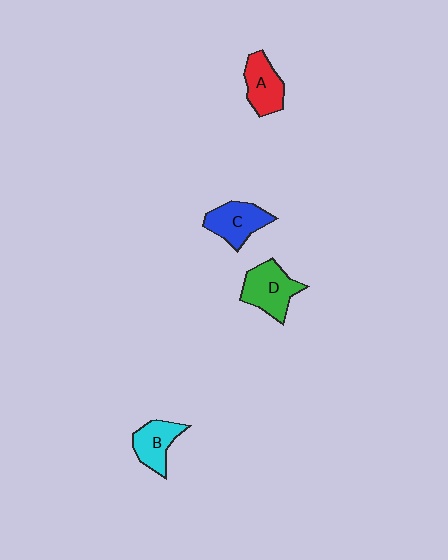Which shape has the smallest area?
Shape B (cyan).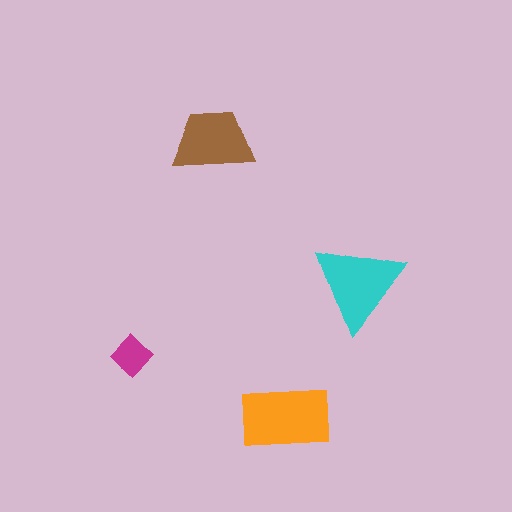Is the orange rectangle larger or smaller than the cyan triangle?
Larger.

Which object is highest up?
The brown trapezoid is topmost.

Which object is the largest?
The orange rectangle.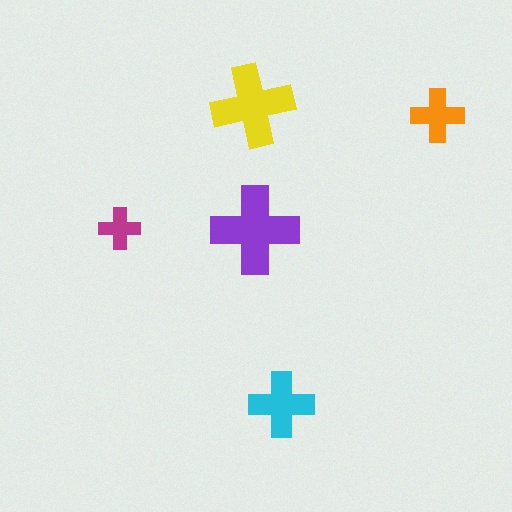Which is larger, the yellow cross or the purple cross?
The purple one.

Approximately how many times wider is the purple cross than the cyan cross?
About 1.5 times wider.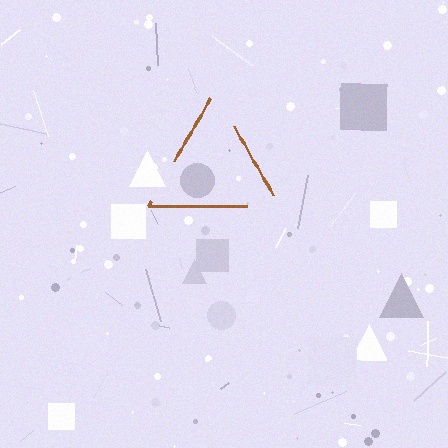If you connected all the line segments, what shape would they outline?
They would outline a triangle.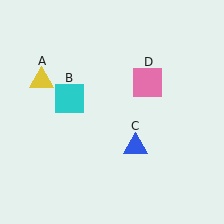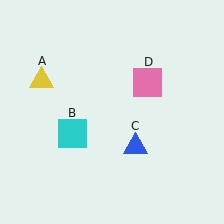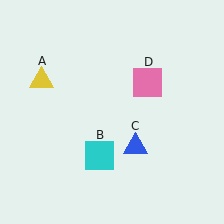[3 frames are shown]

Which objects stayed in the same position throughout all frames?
Yellow triangle (object A) and blue triangle (object C) and pink square (object D) remained stationary.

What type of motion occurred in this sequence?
The cyan square (object B) rotated counterclockwise around the center of the scene.